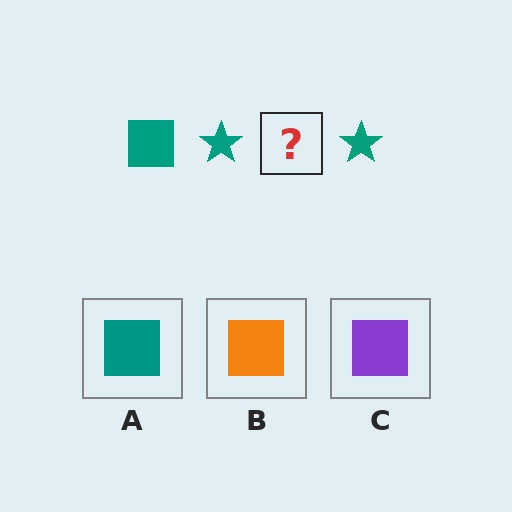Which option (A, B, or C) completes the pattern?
A.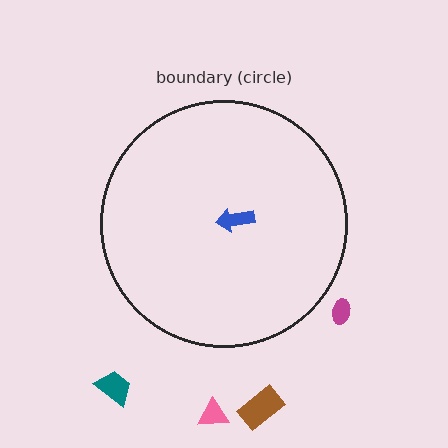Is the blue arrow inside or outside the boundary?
Inside.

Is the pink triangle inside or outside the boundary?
Outside.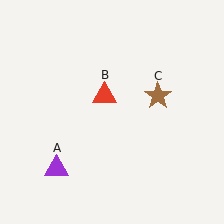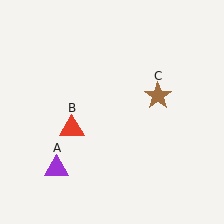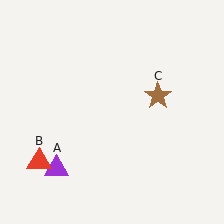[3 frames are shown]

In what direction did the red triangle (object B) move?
The red triangle (object B) moved down and to the left.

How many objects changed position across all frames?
1 object changed position: red triangle (object B).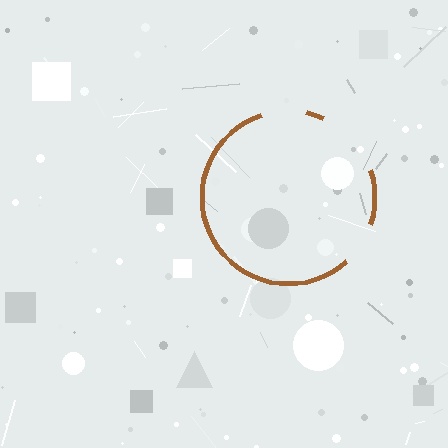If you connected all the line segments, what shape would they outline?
They would outline a circle.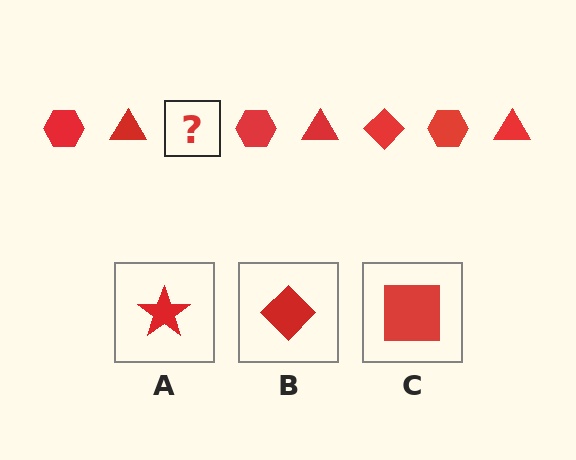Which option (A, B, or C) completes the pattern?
B.